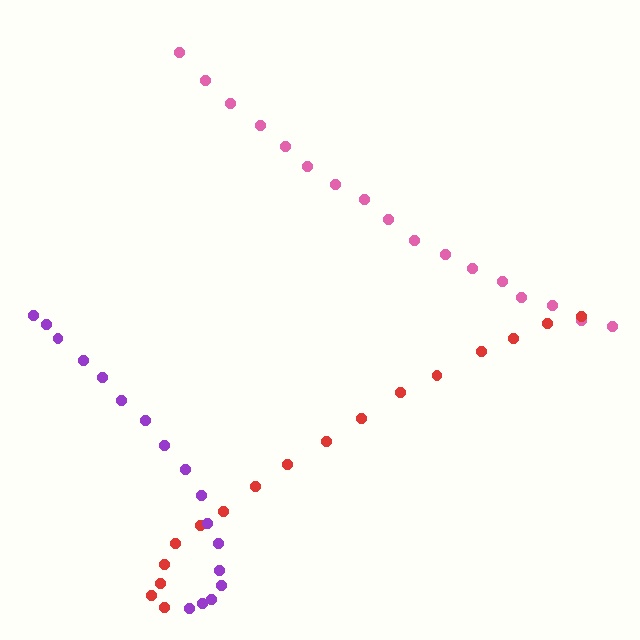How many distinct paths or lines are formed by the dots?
There are 3 distinct paths.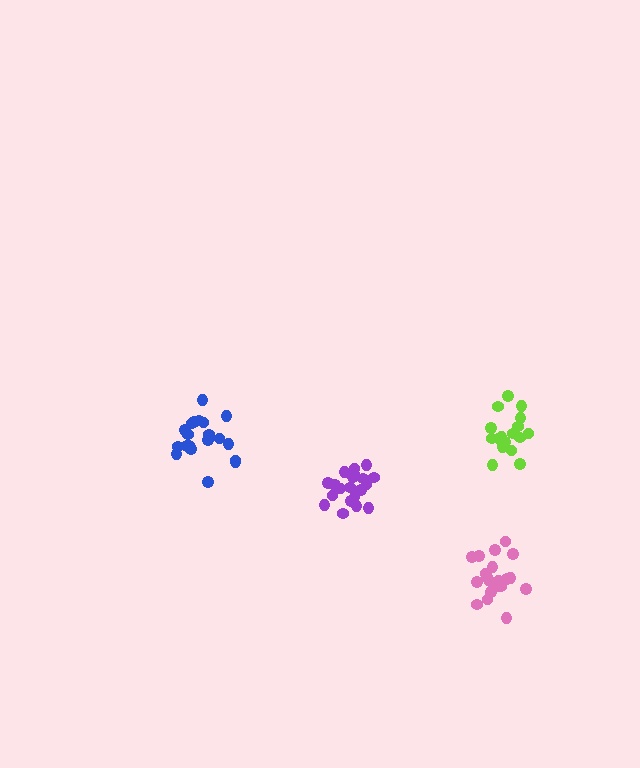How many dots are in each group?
Group 1: 20 dots, Group 2: 20 dots, Group 3: 18 dots, Group 4: 20 dots (78 total).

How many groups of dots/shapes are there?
There are 4 groups.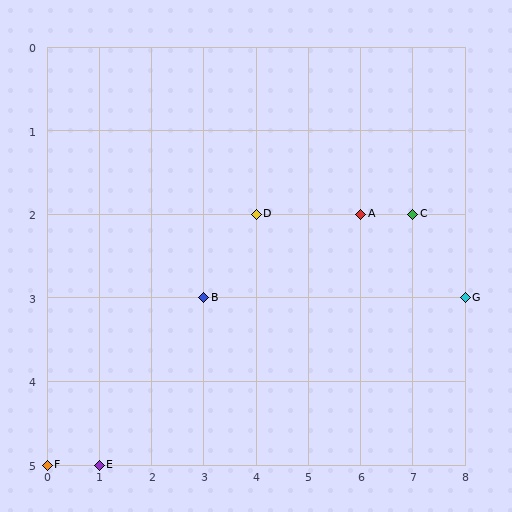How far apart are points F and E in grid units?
Points F and E are 1 column apart.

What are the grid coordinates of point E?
Point E is at grid coordinates (1, 5).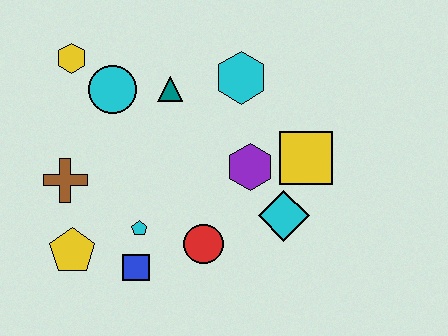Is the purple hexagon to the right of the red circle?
Yes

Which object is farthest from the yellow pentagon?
The yellow square is farthest from the yellow pentagon.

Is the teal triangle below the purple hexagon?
No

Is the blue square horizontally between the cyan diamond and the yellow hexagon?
Yes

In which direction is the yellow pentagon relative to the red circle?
The yellow pentagon is to the left of the red circle.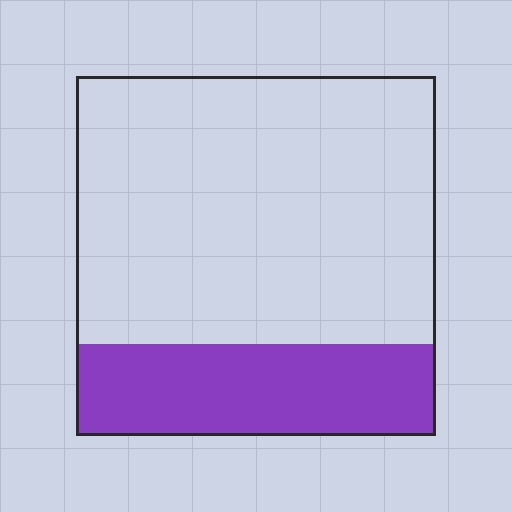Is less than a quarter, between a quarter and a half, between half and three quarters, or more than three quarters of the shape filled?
Between a quarter and a half.